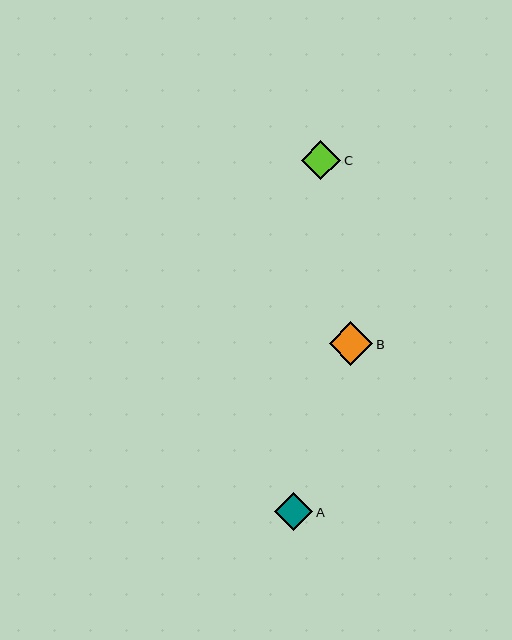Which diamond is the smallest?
Diamond A is the smallest with a size of approximately 38 pixels.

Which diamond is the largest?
Diamond B is the largest with a size of approximately 44 pixels.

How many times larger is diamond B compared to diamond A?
Diamond B is approximately 1.2 times the size of diamond A.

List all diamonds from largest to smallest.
From largest to smallest: B, C, A.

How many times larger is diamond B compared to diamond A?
Diamond B is approximately 1.2 times the size of diamond A.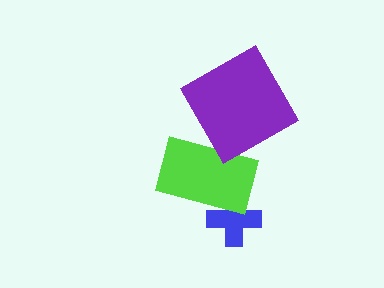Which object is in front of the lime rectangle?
The purple square is in front of the lime rectangle.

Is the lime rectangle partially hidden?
Yes, it is partially covered by another shape.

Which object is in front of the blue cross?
The lime rectangle is in front of the blue cross.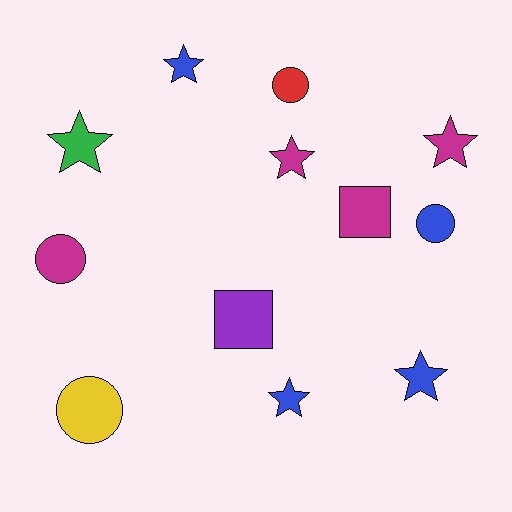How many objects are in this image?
There are 12 objects.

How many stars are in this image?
There are 6 stars.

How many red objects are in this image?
There is 1 red object.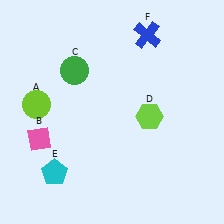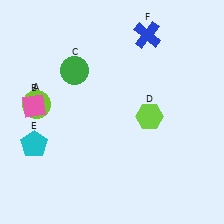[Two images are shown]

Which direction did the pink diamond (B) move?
The pink diamond (B) moved up.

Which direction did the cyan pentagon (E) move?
The cyan pentagon (E) moved up.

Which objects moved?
The objects that moved are: the pink diamond (B), the cyan pentagon (E).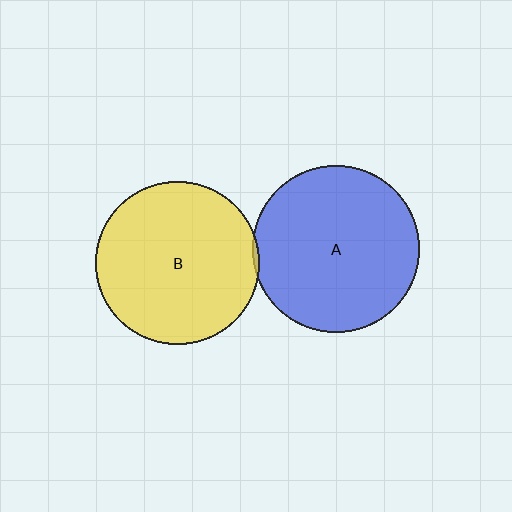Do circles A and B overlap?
Yes.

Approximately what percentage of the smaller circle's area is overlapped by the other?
Approximately 5%.